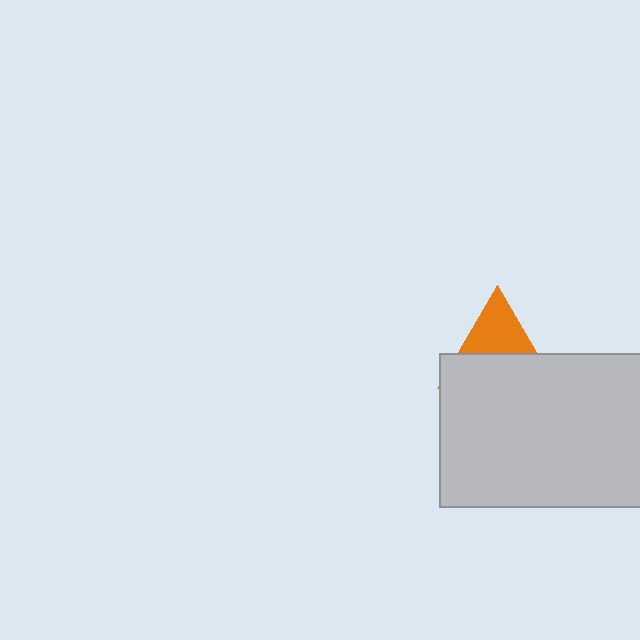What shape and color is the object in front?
The object in front is a light gray rectangle.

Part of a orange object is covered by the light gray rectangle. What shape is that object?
It is a triangle.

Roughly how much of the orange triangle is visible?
A small part of it is visible (roughly 43%).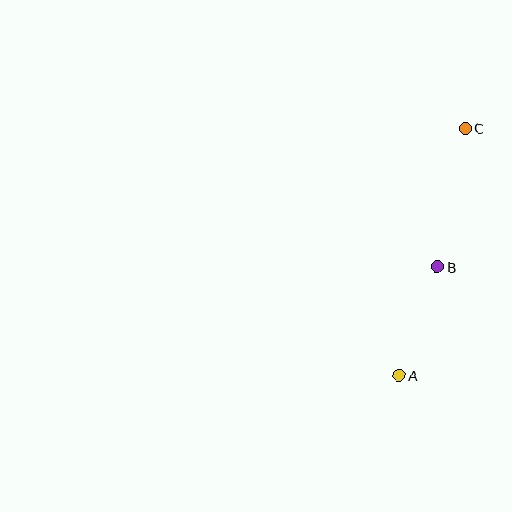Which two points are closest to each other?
Points A and B are closest to each other.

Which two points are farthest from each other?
Points A and C are farthest from each other.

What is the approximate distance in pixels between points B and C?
The distance between B and C is approximately 141 pixels.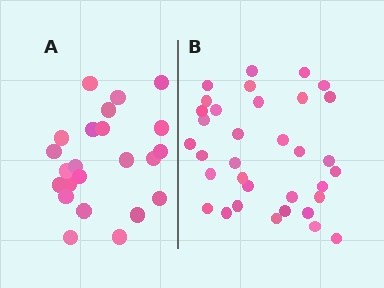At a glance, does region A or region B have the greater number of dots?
Region B (the right region) has more dots.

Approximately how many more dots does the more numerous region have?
Region B has roughly 12 or so more dots than region A.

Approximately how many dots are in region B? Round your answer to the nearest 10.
About 30 dots. (The exact count is 34, which rounds to 30.)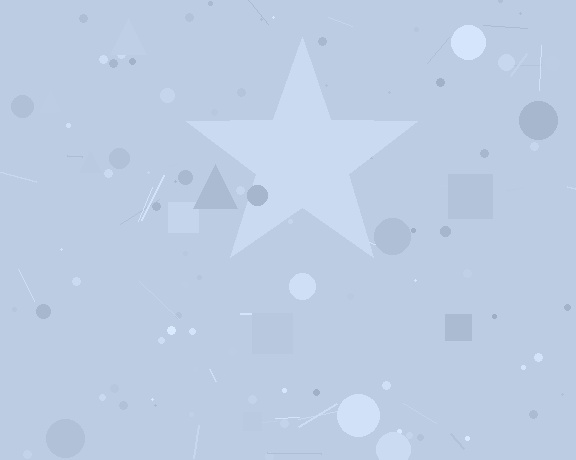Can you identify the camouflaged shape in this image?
The camouflaged shape is a star.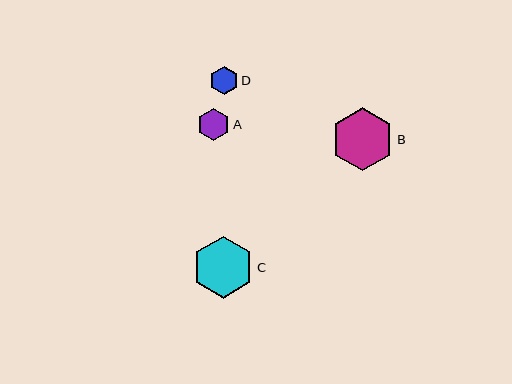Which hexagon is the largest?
Hexagon B is the largest with a size of approximately 63 pixels.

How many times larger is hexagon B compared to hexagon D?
Hexagon B is approximately 2.3 times the size of hexagon D.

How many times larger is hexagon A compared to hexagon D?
Hexagon A is approximately 1.1 times the size of hexagon D.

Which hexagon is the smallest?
Hexagon D is the smallest with a size of approximately 28 pixels.